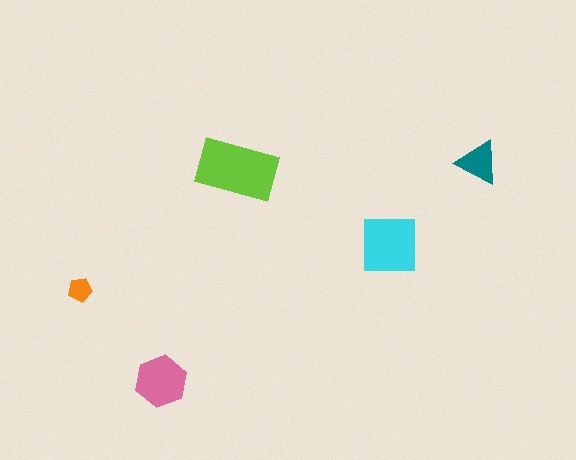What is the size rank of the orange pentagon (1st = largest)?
5th.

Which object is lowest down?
The pink hexagon is bottommost.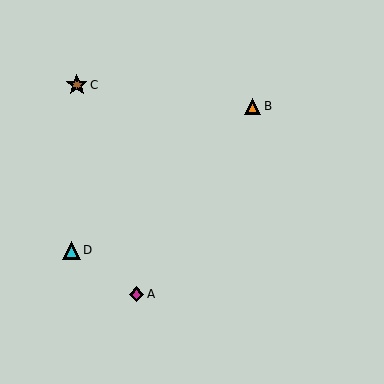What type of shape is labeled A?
Shape A is a magenta diamond.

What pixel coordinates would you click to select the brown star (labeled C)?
Click at (77, 85) to select the brown star C.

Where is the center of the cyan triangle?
The center of the cyan triangle is at (71, 250).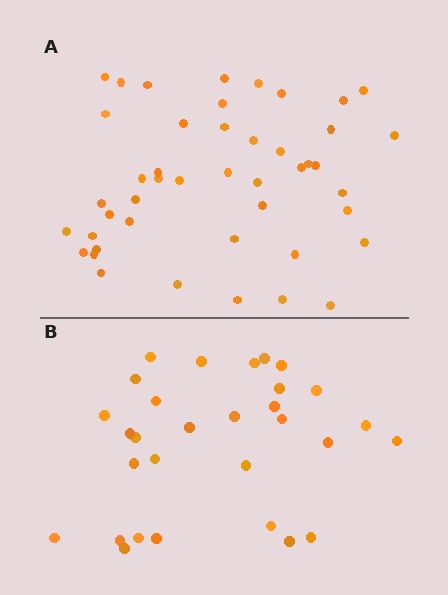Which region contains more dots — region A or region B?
Region A (the top region) has more dots.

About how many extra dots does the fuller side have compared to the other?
Region A has approximately 15 more dots than region B.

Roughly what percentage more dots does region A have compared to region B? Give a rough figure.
About 50% more.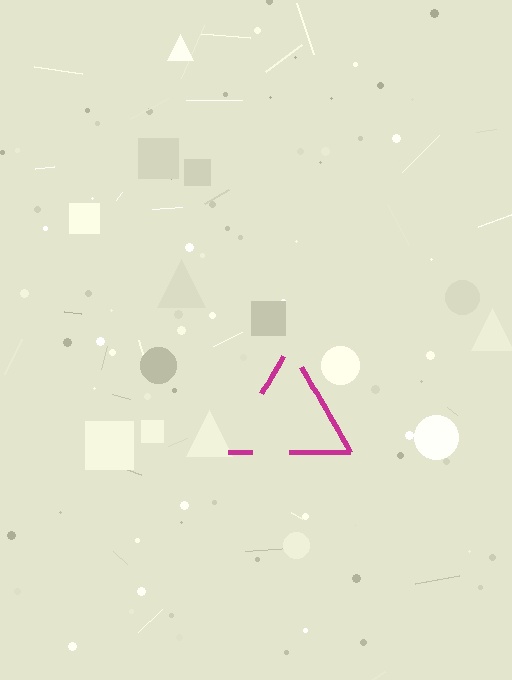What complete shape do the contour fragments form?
The contour fragments form a triangle.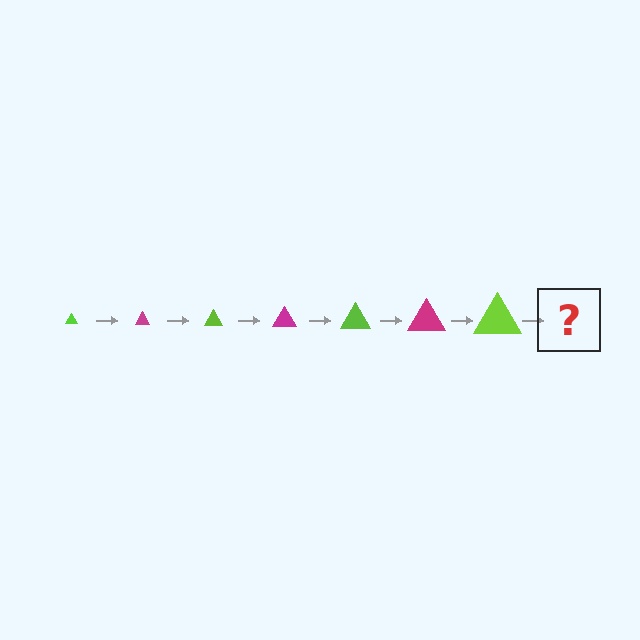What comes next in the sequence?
The next element should be a magenta triangle, larger than the previous one.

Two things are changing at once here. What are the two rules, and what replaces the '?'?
The two rules are that the triangle grows larger each step and the color cycles through lime and magenta. The '?' should be a magenta triangle, larger than the previous one.